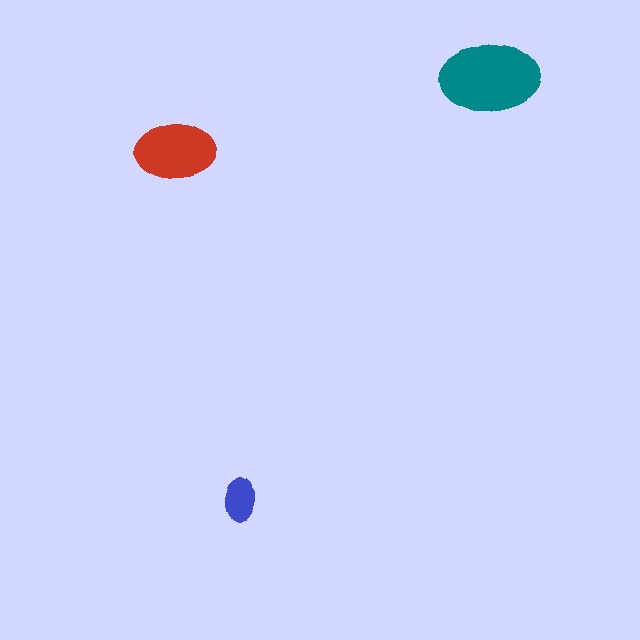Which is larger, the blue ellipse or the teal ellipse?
The teal one.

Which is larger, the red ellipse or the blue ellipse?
The red one.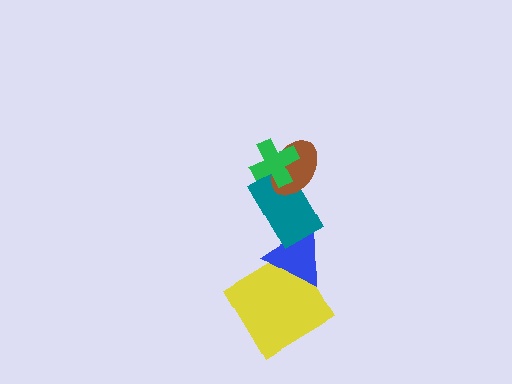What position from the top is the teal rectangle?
The teal rectangle is 3rd from the top.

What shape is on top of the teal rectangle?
The brown ellipse is on top of the teal rectangle.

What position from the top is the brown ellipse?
The brown ellipse is 2nd from the top.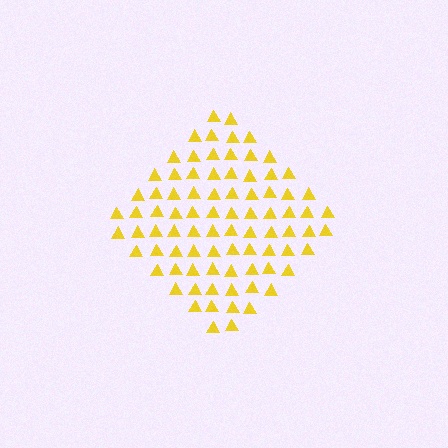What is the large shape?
The large shape is a diamond.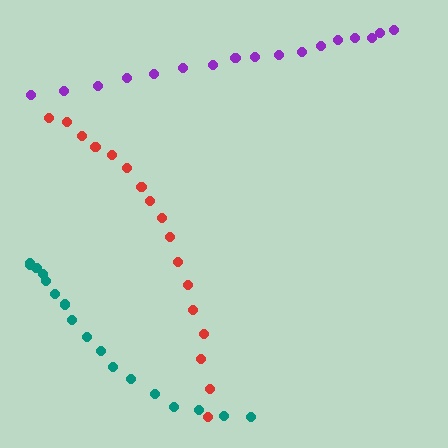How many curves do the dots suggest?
There are 3 distinct paths.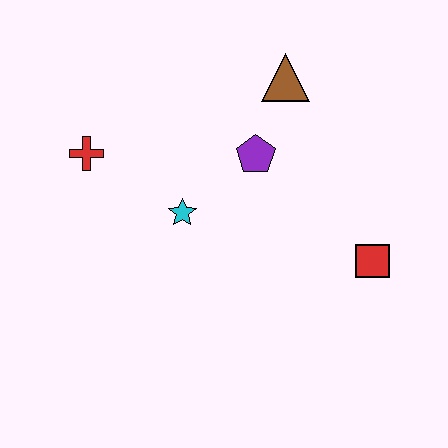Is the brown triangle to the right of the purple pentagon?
Yes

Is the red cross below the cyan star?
No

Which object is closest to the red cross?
The cyan star is closest to the red cross.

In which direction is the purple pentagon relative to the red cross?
The purple pentagon is to the right of the red cross.